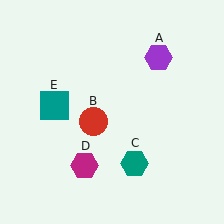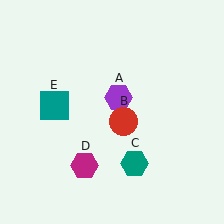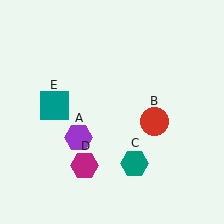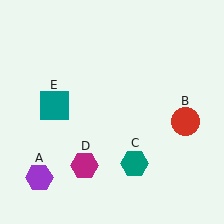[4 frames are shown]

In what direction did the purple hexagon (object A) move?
The purple hexagon (object A) moved down and to the left.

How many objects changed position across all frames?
2 objects changed position: purple hexagon (object A), red circle (object B).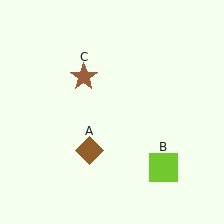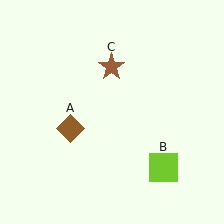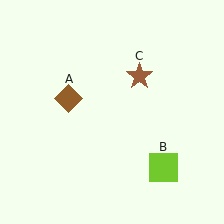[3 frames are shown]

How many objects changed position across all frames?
2 objects changed position: brown diamond (object A), brown star (object C).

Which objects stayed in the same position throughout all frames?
Lime square (object B) remained stationary.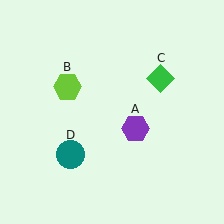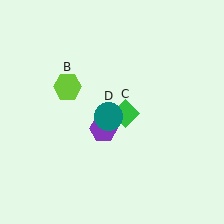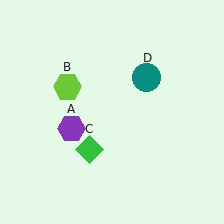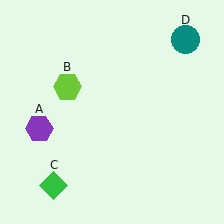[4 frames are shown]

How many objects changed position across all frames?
3 objects changed position: purple hexagon (object A), green diamond (object C), teal circle (object D).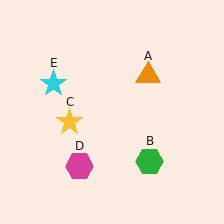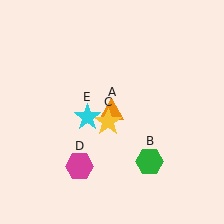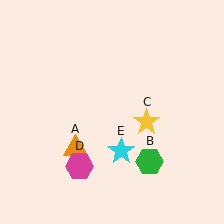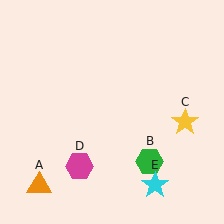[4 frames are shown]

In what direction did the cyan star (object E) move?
The cyan star (object E) moved down and to the right.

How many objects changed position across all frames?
3 objects changed position: orange triangle (object A), yellow star (object C), cyan star (object E).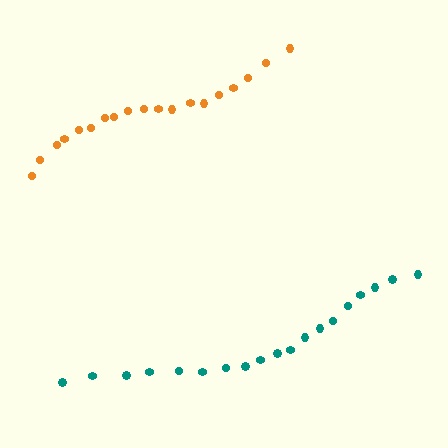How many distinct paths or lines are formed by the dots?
There are 2 distinct paths.